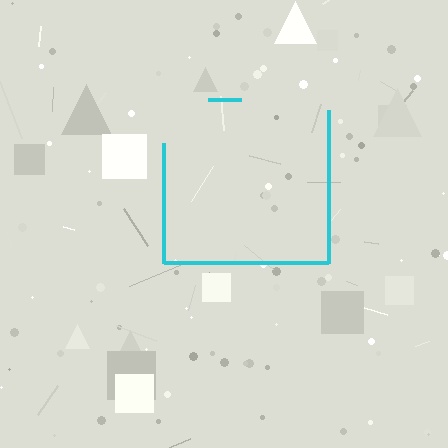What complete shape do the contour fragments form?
The contour fragments form a square.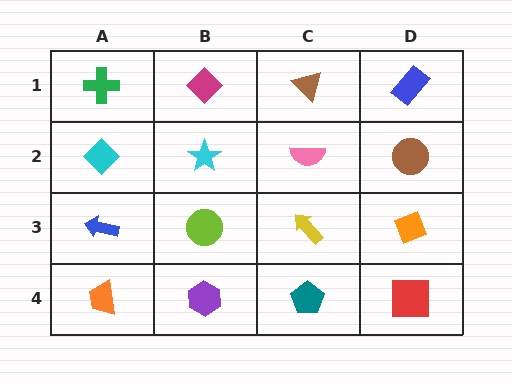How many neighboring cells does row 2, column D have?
3.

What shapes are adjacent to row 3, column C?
A pink semicircle (row 2, column C), a teal pentagon (row 4, column C), a lime circle (row 3, column B), an orange diamond (row 3, column D).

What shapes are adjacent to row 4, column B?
A lime circle (row 3, column B), an orange trapezoid (row 4, column A), a teal pentagon (row 4, column C).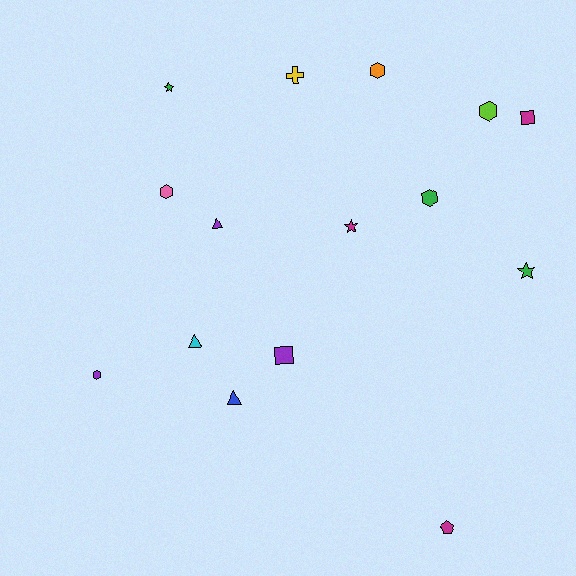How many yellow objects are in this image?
There is 1 yellow object.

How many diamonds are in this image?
There are no diamonds.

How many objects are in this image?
There are 15 objects.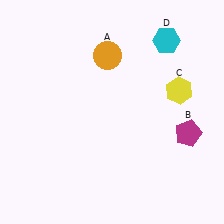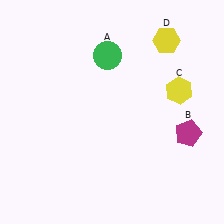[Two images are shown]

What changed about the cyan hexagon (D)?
In Image 1, D is cyan. In Image 2, it changed to yellow.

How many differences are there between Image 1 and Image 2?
There are 2 differences between the two images.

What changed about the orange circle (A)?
In Image 1, A is orange. In Image 2, it changed to green.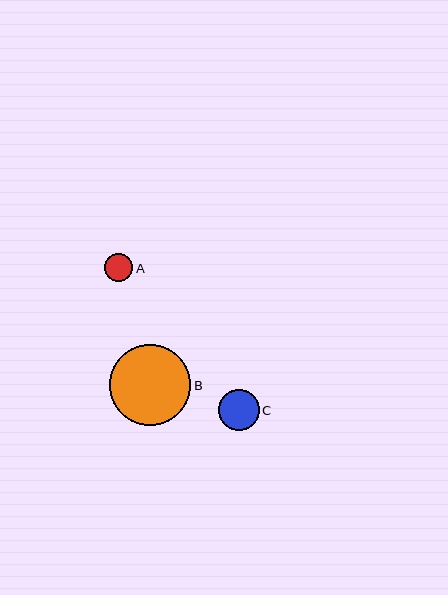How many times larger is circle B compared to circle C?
Circle B is approximately 2.0 times the size of circle C.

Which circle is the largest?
Circle B is the largest with a size of approximately 81 pixels.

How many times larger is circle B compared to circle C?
Circle B is approximately 2.0 times the size of circle C.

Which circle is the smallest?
Circle A is the smallest with a size of approximately 28 pixels.